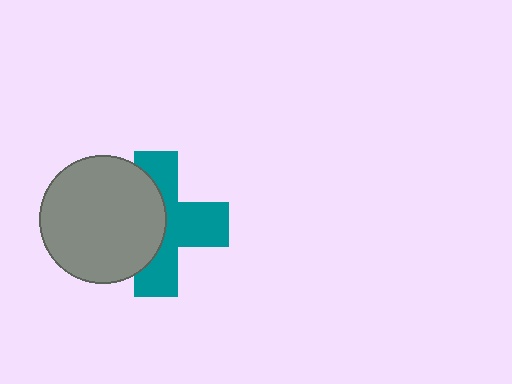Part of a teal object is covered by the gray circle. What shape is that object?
It is a cross.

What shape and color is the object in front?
The object in front is a gray circle.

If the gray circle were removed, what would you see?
You would see the complete teal cross.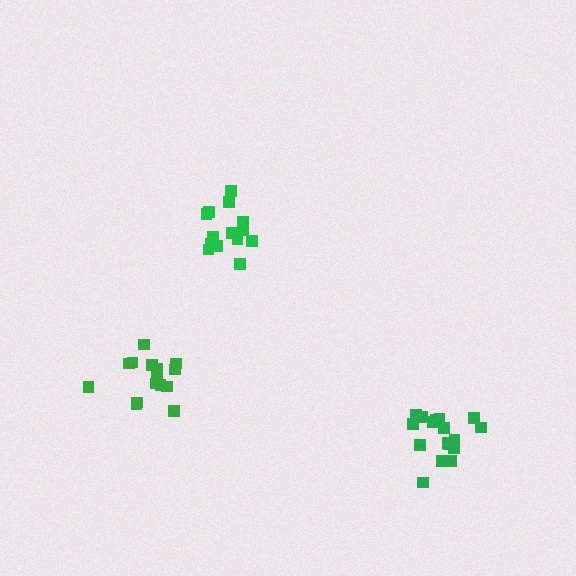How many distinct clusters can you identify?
There are 3 distinct clusters.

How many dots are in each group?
Group 1: 14 dots, Group 2: 15 dots, Group 3: 17 dots (46 total).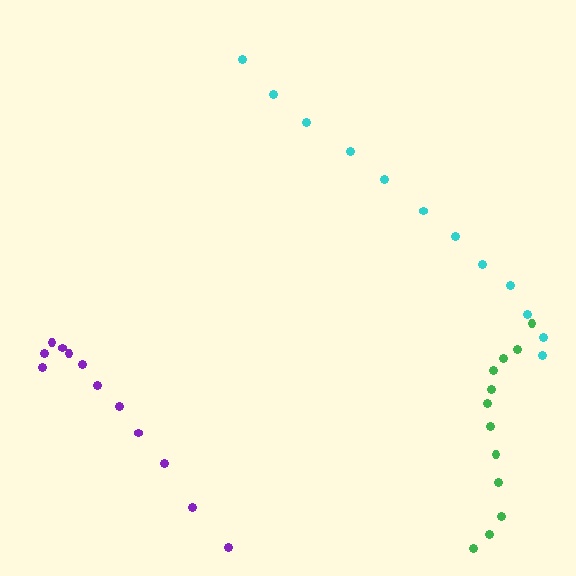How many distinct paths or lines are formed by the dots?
There are 3 distinct paths.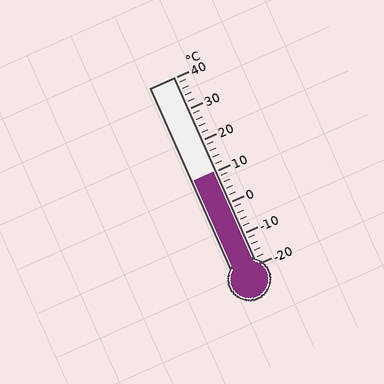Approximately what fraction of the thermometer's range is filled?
The thermometer is filled to approximately 50% of its range.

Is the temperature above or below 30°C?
The temperature is below 30°C.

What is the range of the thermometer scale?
The thermometer scale ranges from -20°C to 40°C.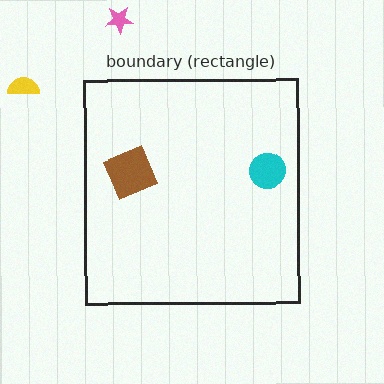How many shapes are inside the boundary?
2 inside, 2 outside.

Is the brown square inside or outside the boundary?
Inside.